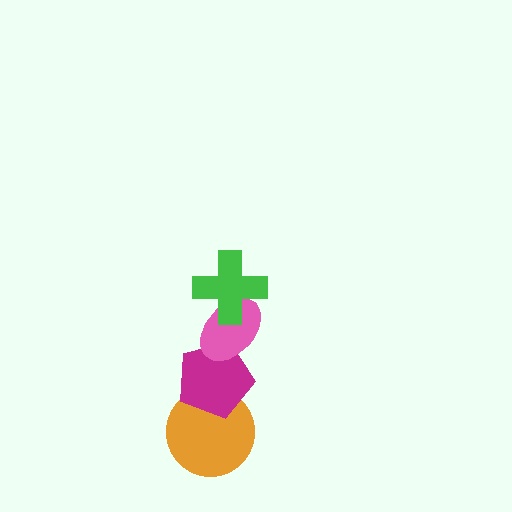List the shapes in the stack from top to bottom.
From top to bottom: the green cross, the pink ellipse, the magenta pentagon, the orange circle.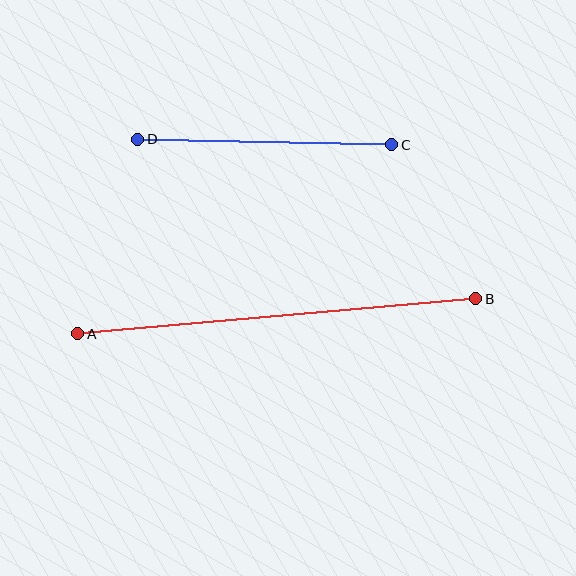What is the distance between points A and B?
The distance is approximately 399 pixels.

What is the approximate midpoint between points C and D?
The midpoint is at approximately (265, 142) pixels.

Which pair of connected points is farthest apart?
Points A and B are farthest apart.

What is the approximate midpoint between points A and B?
The midpoint is at approximately (277, 316) pixels.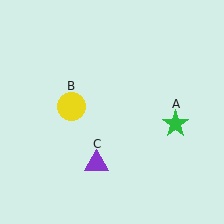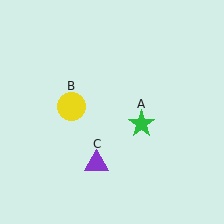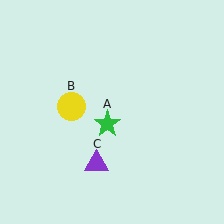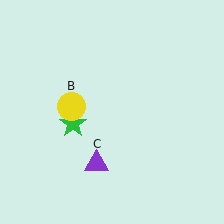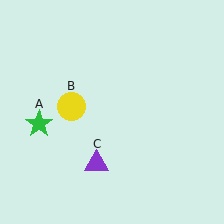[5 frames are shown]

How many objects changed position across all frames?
1 object changed position: green star (object A).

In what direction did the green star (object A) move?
The green star (object A) moved left.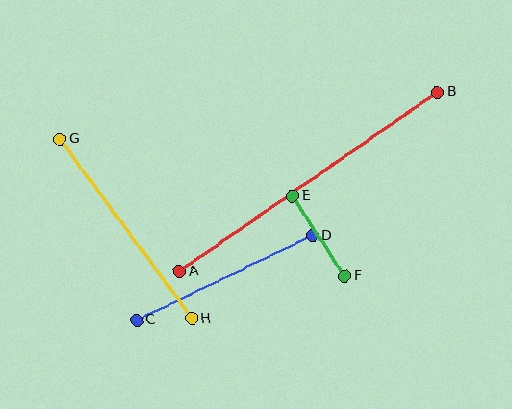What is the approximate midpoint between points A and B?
The midpoint is at approximately (308, 182) pixels.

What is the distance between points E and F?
The distance is approximately 96 pixels.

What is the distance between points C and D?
The distance is approximately 195 pixels.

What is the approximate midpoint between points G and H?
The midpoint is at approximately (126, 229) pixels.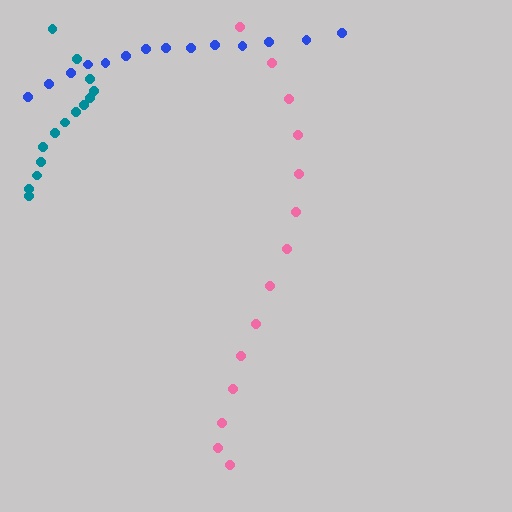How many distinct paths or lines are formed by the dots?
There are 3 distinct paths.